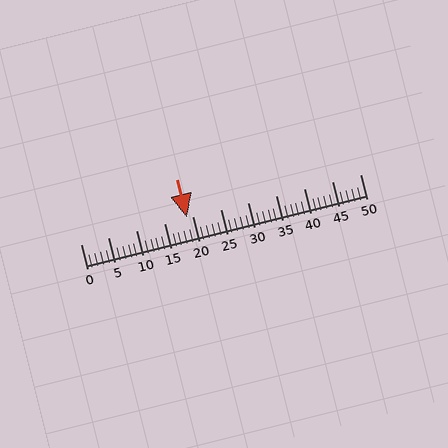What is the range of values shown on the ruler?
The ruler shows values from 0 to 50.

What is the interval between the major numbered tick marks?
The major tick marks are spaced 5 units apart.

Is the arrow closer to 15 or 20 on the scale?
The arrow is closer to 20.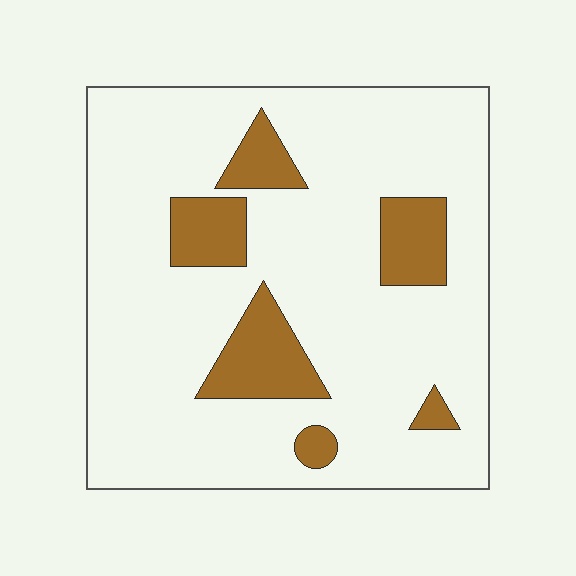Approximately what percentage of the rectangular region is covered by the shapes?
Approximately 15%.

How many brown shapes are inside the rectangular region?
6.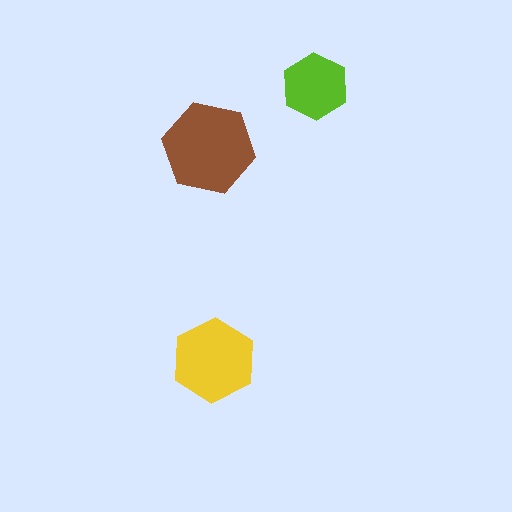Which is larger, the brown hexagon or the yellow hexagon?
The brown one.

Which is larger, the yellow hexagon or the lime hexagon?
The yellow one.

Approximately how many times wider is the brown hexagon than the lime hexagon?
About 1.5 times wider.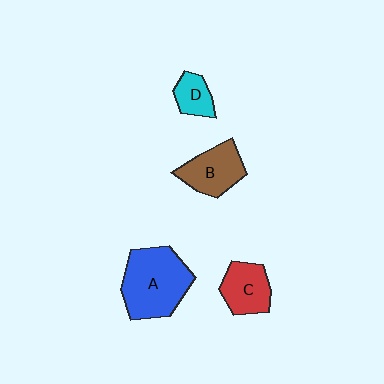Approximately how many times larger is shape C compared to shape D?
Approximately 1.6 times.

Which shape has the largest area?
Shape A (blue).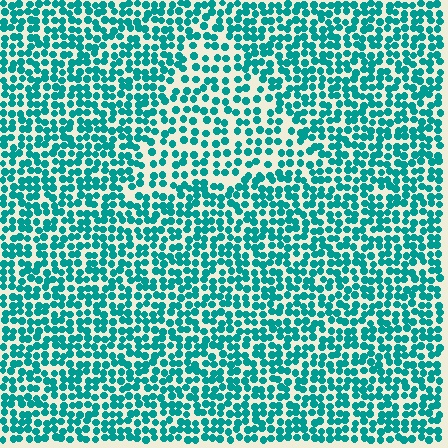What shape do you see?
I see a triangle.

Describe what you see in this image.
The image contains small teal elements arranged at two different densities. A triangle-shaped region is visible where the elements are less densely packed than the surrounding area.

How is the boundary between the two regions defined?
The boundary is defined by a change in element density (approximately 1.6x ratio). All elements are the same color, size, and shape.